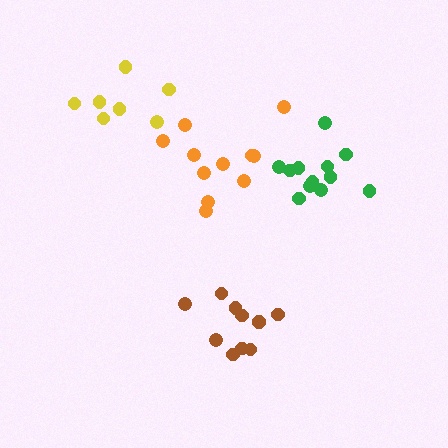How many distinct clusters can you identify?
There are 4 distinct clusters.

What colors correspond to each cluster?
The clusters are colored: brown, orange, yellow, green.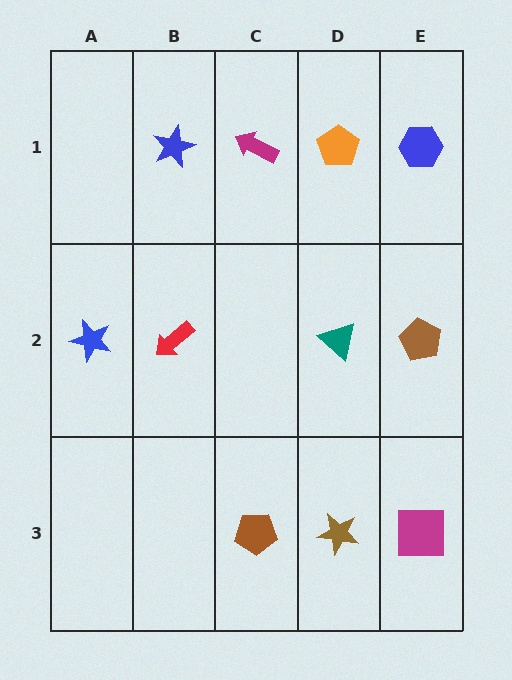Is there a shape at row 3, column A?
No, that cell is empty.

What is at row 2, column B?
A red arrow.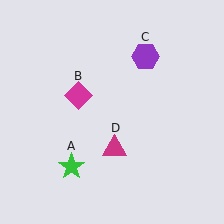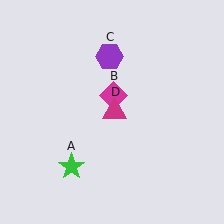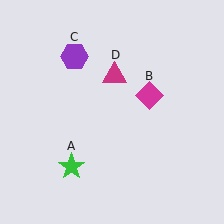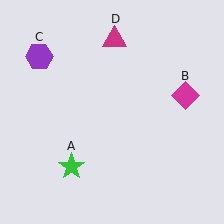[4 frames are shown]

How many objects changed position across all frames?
3 objects changed position: magenta diamond (object B), purple hexagon (object C), magenta triangle (object D).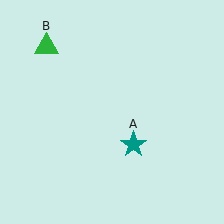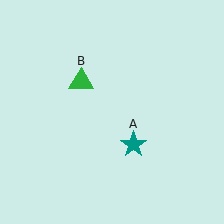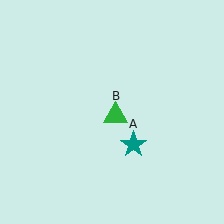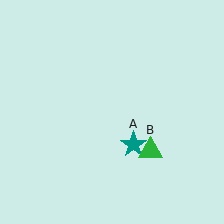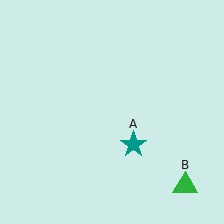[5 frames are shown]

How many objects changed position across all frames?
1 object changed position: green triangle (object B).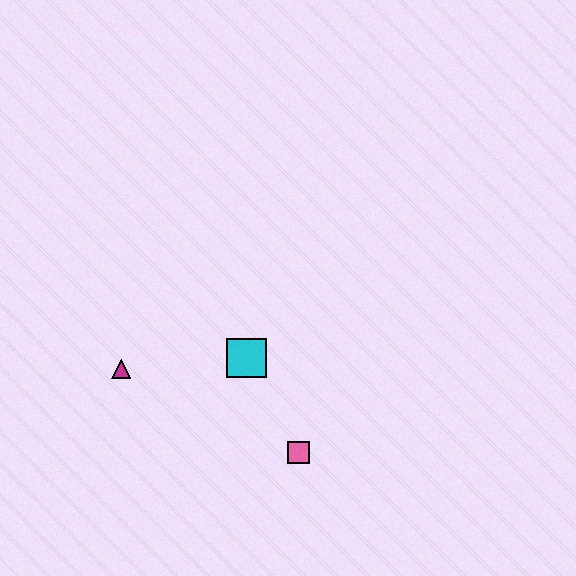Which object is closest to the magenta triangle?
The cyan square is closest to the magenta triangle.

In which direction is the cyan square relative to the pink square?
The cyan square is above the pink square.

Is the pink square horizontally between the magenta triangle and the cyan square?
No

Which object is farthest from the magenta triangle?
The pink square is farthest from the magenta triangle.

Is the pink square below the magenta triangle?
Yes